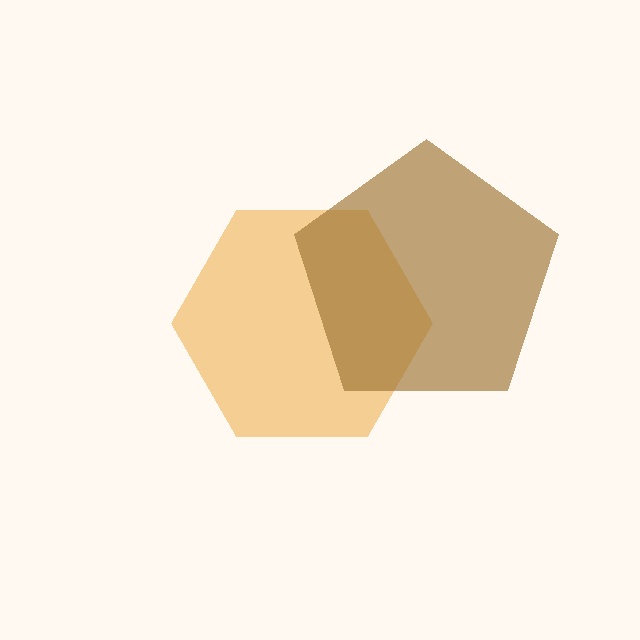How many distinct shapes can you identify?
There are 2 distinct shapes: an orange hexagon, a brown pentagon.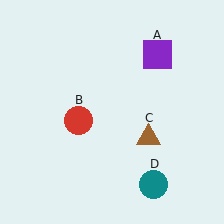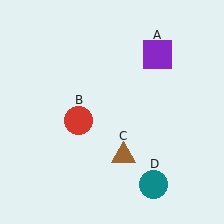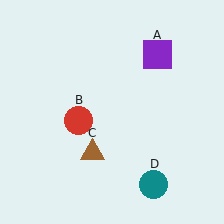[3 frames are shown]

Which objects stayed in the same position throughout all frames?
Purple square (object A) and red circle (object B) and teal circle (object D) remained stationary.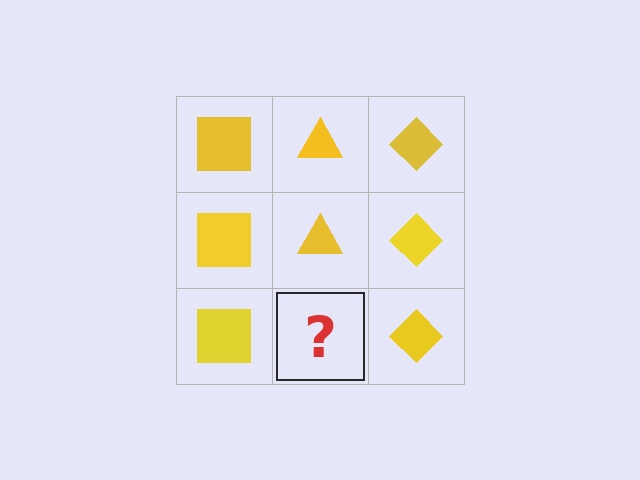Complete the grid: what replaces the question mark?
The question mark should be replaced with a yellow triangle.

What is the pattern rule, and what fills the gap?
The rule is that each column has a consistent shape. The gap should be filled with a yellow triangle.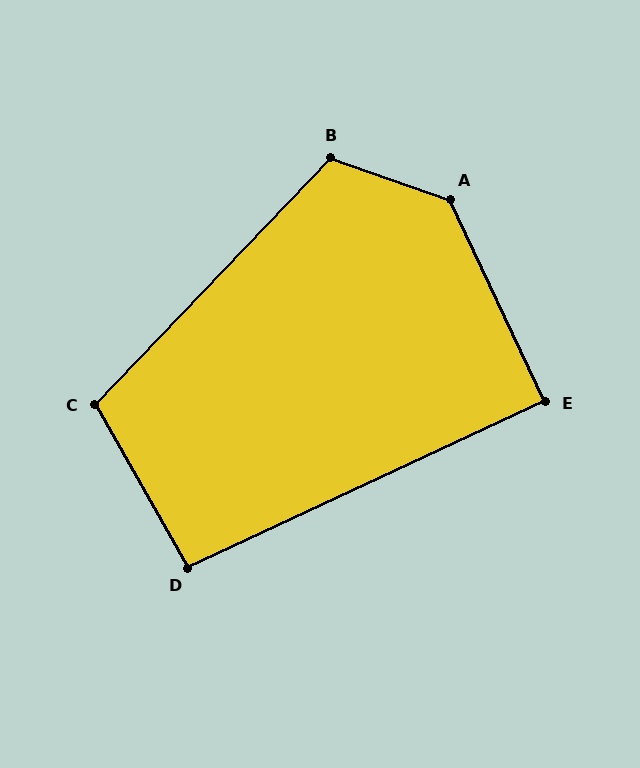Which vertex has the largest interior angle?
A, at approximately 134 degrees.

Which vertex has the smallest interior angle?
E, at approximately 90 degrees.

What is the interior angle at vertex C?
Approximately 107 degrees (obtuse).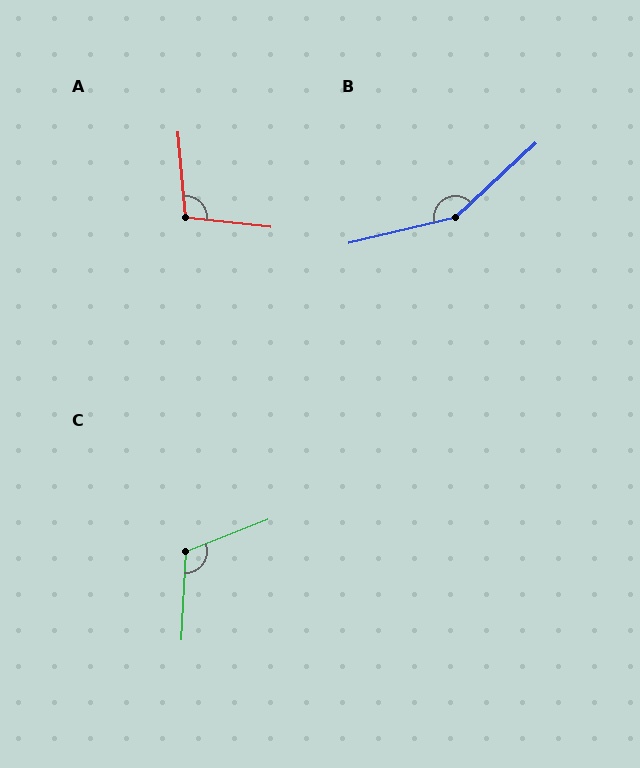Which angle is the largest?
B, at approximately 151 degrees.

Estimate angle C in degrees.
Approximately 115 degrees.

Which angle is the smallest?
A, at approximately 101 degrees.